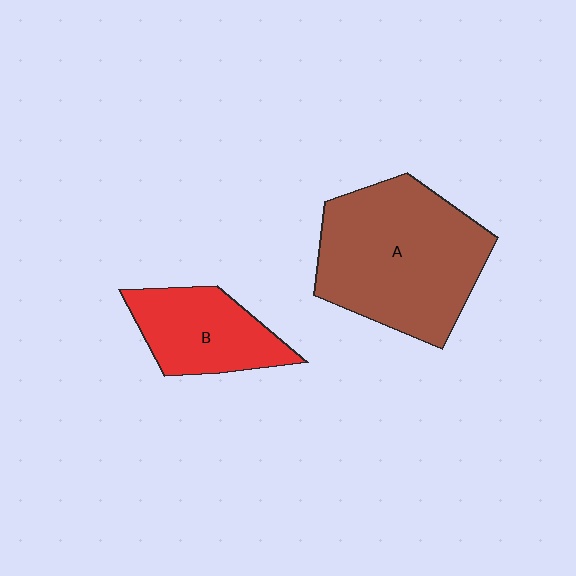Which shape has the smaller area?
Shape B (red).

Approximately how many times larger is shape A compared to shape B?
Approximately 2.0 times.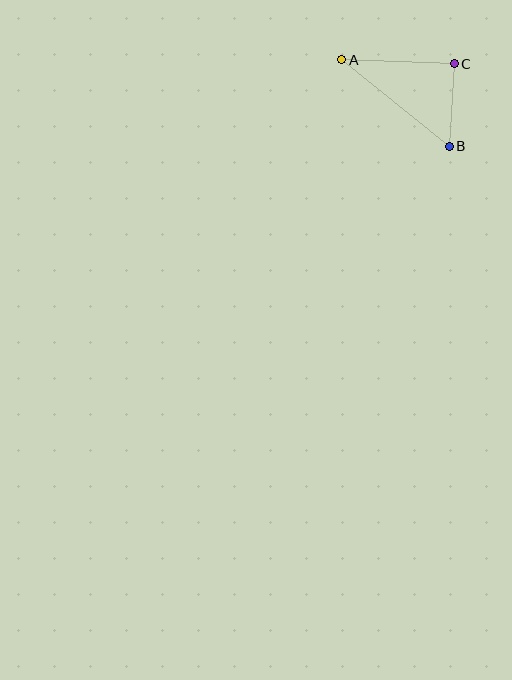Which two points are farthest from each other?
Points A and B are farthest from each other.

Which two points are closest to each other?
Points B and C are closest to each other.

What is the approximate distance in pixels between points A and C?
The distance between A and C is approximately 112 pixels.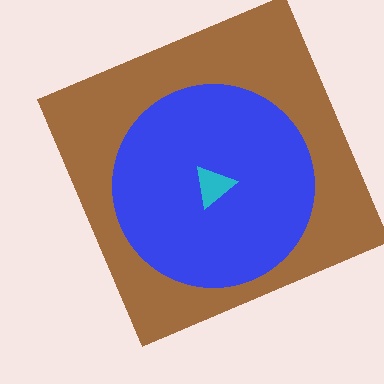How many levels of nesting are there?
3.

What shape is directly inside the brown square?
The blue circle.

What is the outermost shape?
The brown square.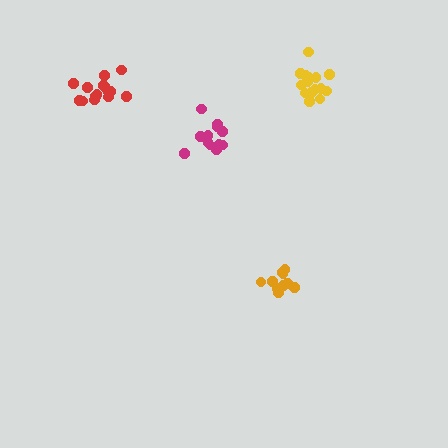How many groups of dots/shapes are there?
There are 4 groups.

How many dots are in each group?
Group 1: 16 dots, Group 2: 14 dots, Group 3: 10 dots, Group 4: 15 dots (55 total).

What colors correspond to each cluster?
The clusters are colored: red, magenta, orange, yellow.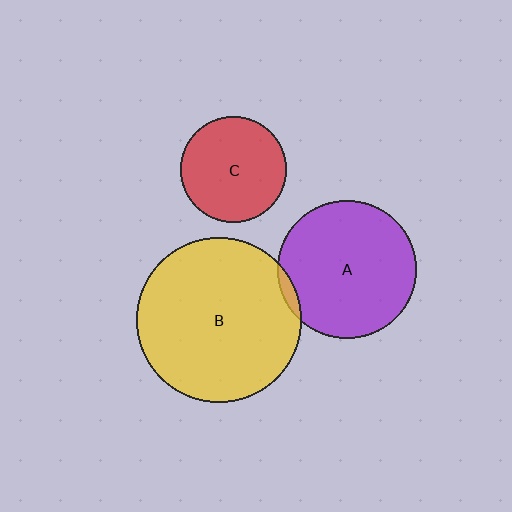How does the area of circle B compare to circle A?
Approximately 1.4 times.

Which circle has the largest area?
Circle B (yellow).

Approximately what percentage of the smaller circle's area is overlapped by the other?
Approximately 5%.